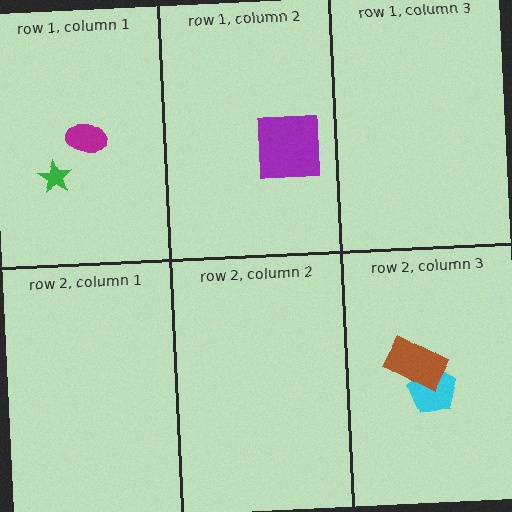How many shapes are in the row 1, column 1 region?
2.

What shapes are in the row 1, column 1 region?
The magenta ellipse, the green star.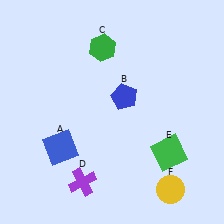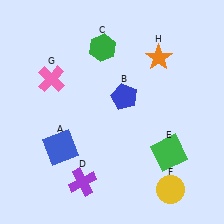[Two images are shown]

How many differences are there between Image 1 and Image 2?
There are 2 differences between the two images.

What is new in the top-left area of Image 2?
A pink cross (G) was added in the top-left area of Image 2.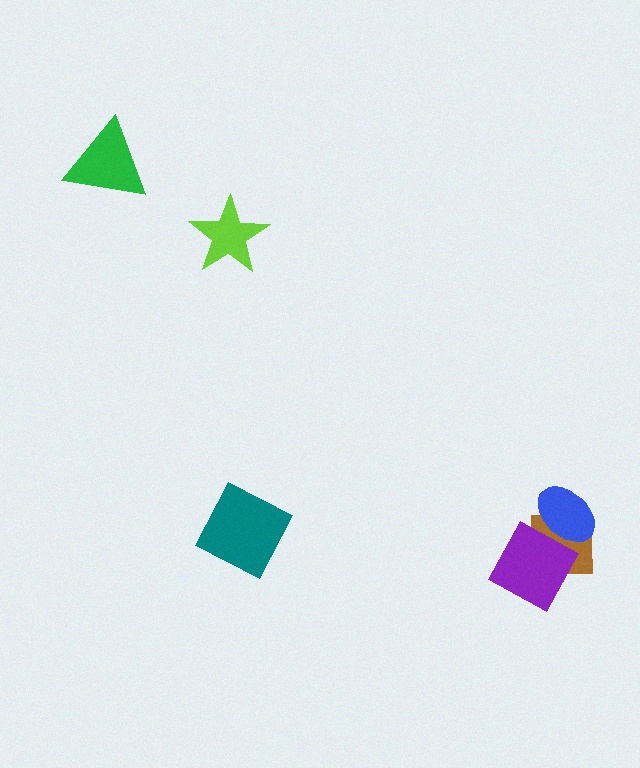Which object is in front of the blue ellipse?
The purple diamond is in front of the blue ellipse.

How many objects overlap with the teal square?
0 objects overlap with the teal square.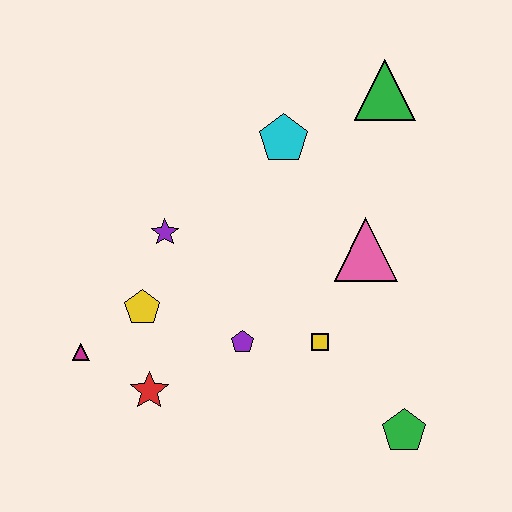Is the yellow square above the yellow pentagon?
No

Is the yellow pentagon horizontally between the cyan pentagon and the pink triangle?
No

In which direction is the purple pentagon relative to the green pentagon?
The purple pentagon is to the left of the green pentagon.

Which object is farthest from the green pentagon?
The green triangle is farthest from the green pentagon.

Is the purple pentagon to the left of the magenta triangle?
No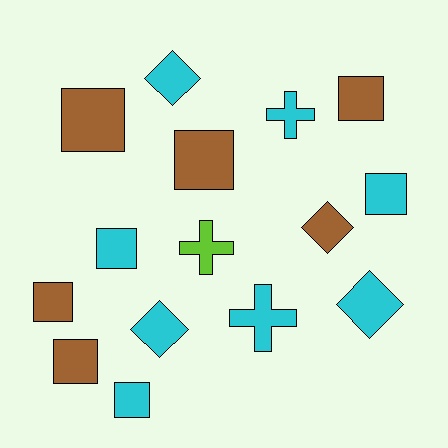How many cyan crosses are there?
There are 2 cyan crosses.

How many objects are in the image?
There are 15 objects.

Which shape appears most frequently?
Square, with 8 objects.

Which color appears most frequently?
Cyan, with 8 objects.